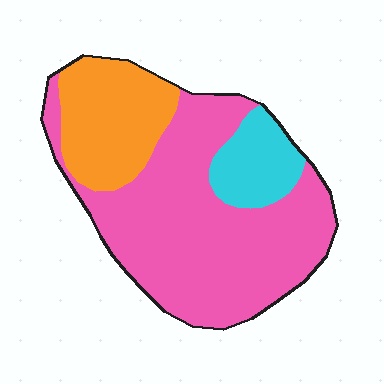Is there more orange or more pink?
Pink.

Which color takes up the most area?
Pink, at roughly 65%.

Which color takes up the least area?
Cyan, at roughly 15%.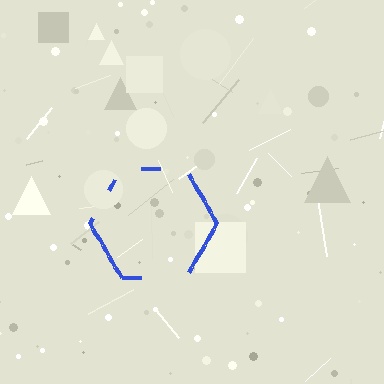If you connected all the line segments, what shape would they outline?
They would outline a hexagon.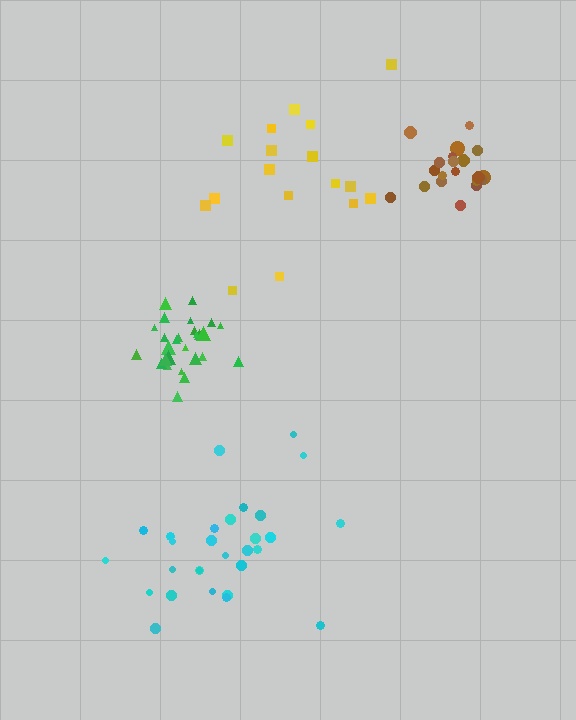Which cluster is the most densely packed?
Green.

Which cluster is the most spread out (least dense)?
Yellow.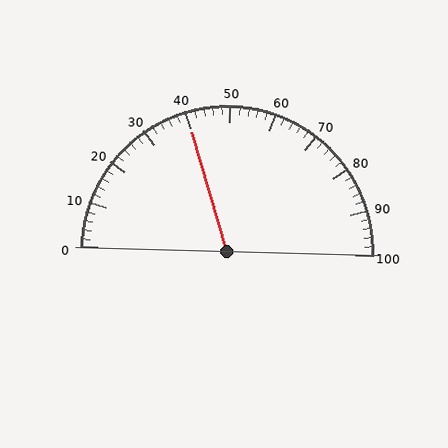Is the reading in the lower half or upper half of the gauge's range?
The reading is in the lower half of the range (0 to 100).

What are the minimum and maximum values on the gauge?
The gauge ranges from 0 to 100.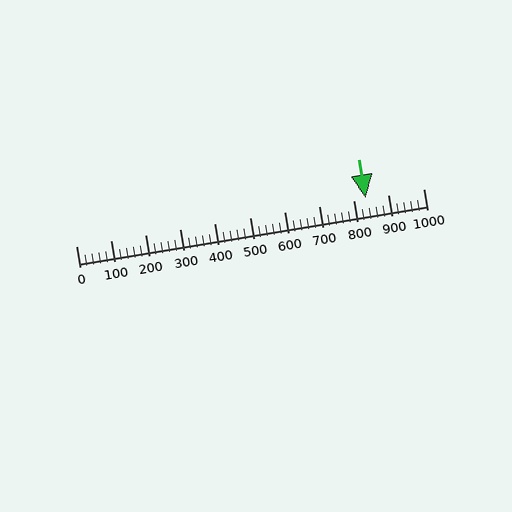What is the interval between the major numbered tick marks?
The major tick marks are spaced 100 units apart.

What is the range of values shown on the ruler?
The ruler shows values from 0 to 1000.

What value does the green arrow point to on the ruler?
The green arrow points to approximately 834.